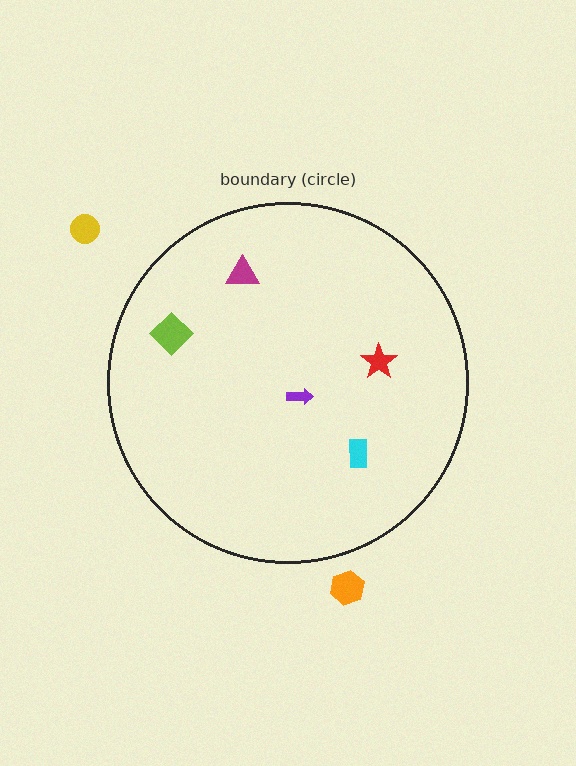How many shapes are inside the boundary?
5 inside, 2 outside.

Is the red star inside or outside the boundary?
Inside.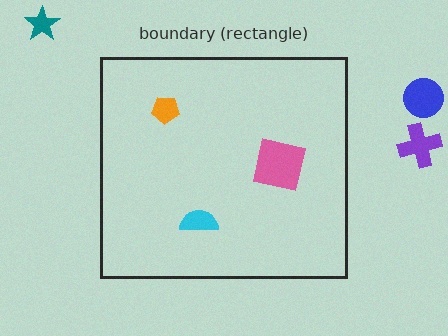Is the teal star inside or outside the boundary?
Outside.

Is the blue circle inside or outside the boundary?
Outside.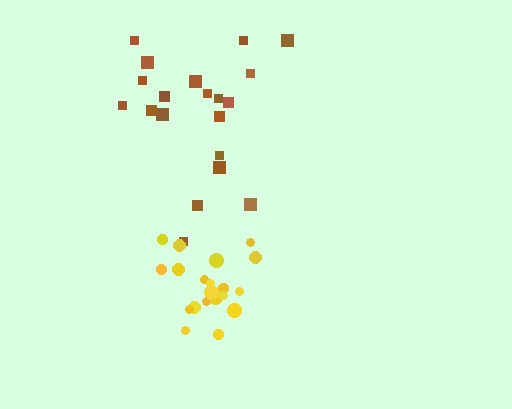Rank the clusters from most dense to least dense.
yellow, brown.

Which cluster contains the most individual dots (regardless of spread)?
Brown (20).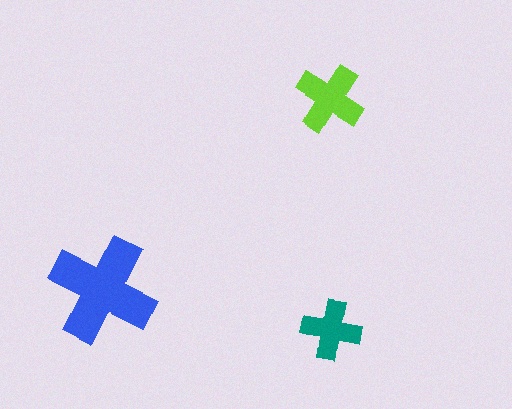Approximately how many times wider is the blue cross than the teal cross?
About 2 times wider.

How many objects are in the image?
There are 3 objects in the image.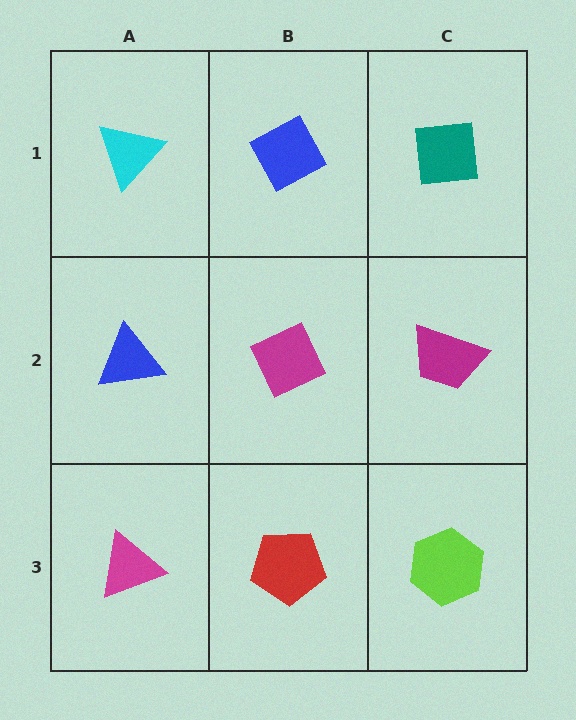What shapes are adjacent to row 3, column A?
A blue triangle (row 2, column A), a red pentagon (row 3, column B).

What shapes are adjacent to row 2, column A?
A cyan triangle (row 1, column A), a magenta triangle (row 3, column A), a magenta diamond (row 2, column B).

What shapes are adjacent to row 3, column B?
A magenta diamond (row 2, column B), a magenta triangle (row 3, column A), a lime hexagon (row 3, column C).